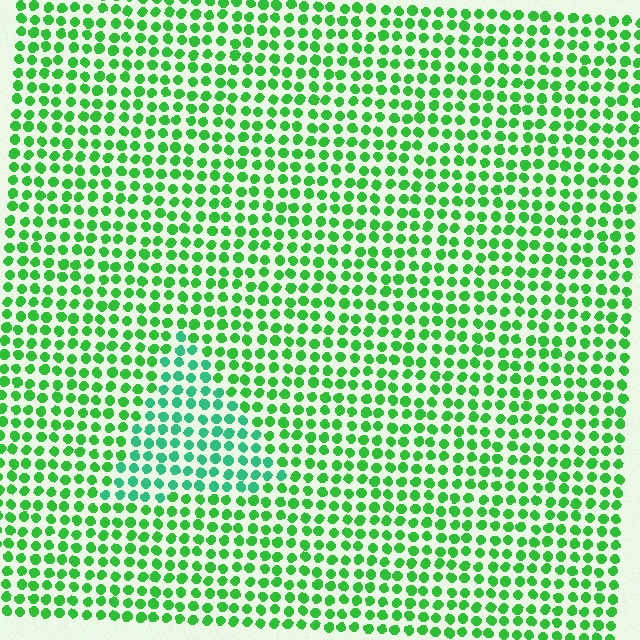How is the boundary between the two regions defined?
The boundary is defined purely by a slight shift in hue (about 31 degrees). Spacing, size, and orientation are identical on both sides.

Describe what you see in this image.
The image is filled with small green elements in a uniform arrangement. A triangle-shaped region is visible where the elements are tinted to a slightly different hue, forming a subtle color boundary.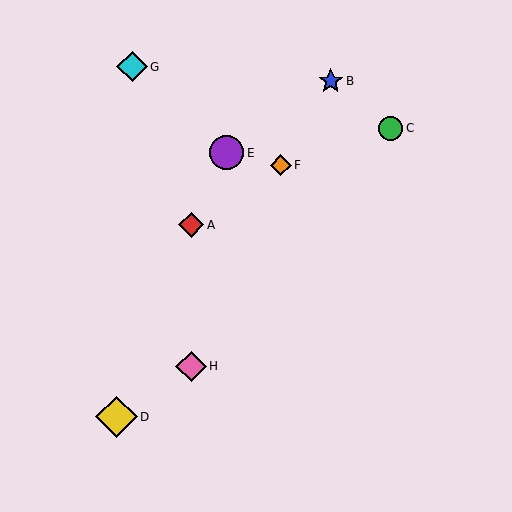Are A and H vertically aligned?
Yes, both are at x≈191.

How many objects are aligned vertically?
2 objects (A, H) are aligned vertically.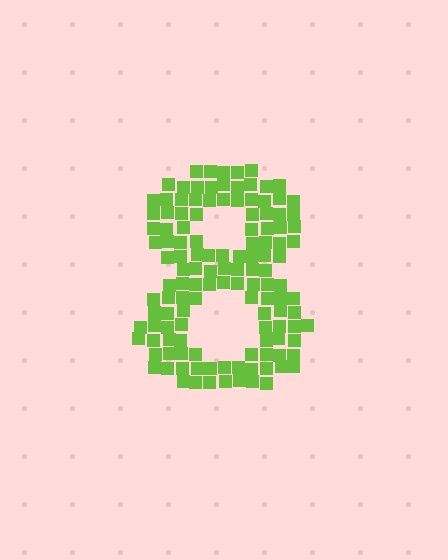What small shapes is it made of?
It is made of small squares.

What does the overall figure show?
The overall figure shows the digit 8.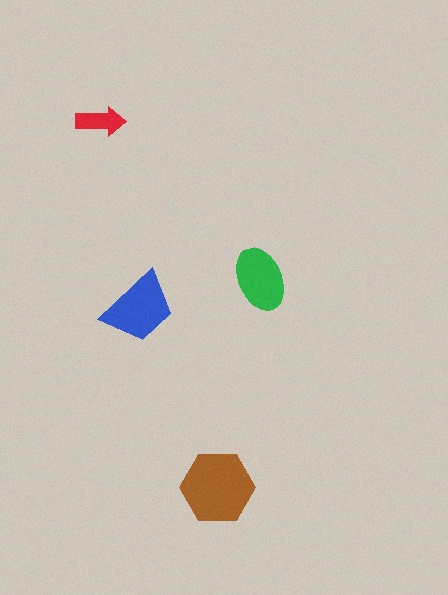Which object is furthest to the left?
The red arrow is leftmost.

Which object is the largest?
The brown hexagon.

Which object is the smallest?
The red arrow.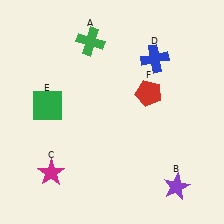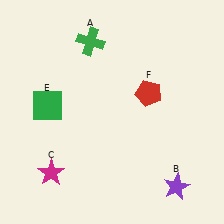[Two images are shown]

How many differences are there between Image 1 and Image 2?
There is 1 difference between the two images.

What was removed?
The blue cross (D) was removed in Image 2.